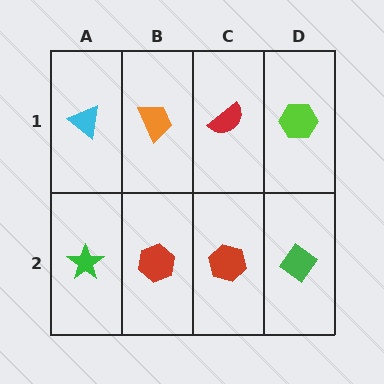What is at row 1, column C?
A red semicircle.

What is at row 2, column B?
A red hexagon.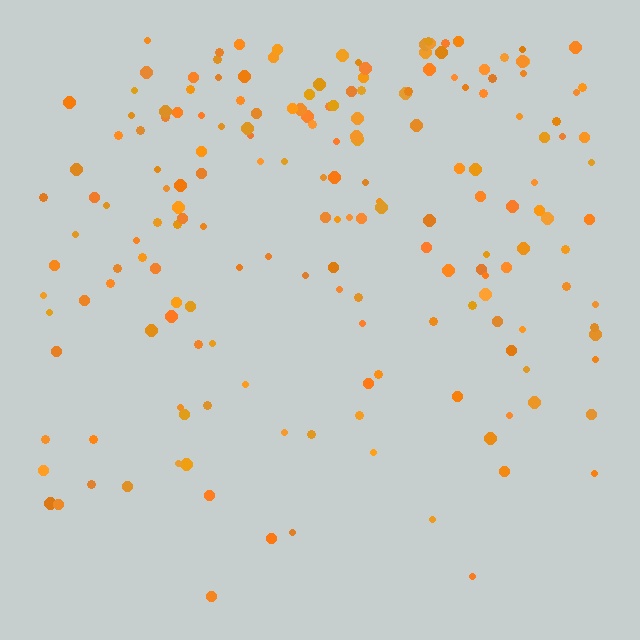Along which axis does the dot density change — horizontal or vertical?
Vertical.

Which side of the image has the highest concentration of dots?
The top.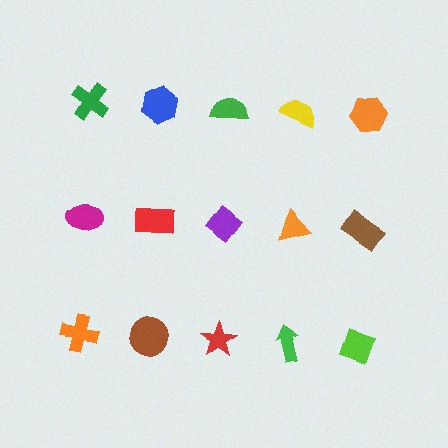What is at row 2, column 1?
A magenta ellipse.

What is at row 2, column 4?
An orange triangle.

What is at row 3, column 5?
A lime diamond.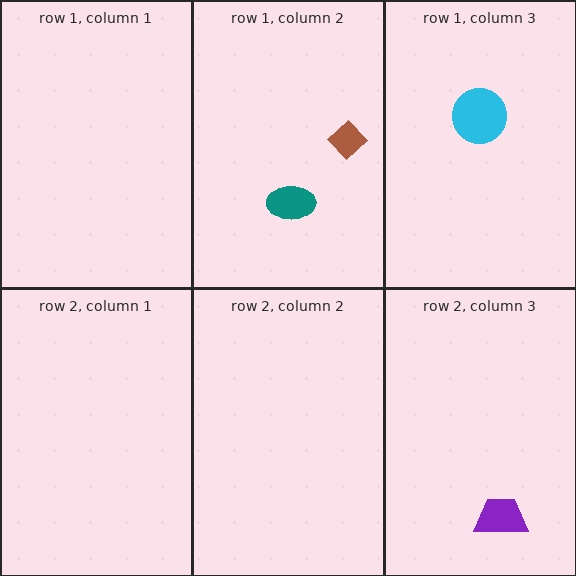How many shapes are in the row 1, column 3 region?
1.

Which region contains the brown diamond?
The row 1, column 2 region.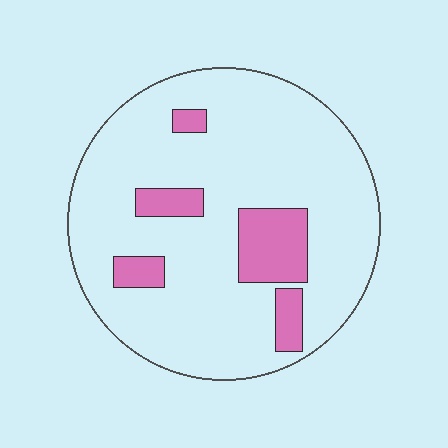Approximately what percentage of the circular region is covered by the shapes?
Approximately 15%.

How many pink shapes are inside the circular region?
5.